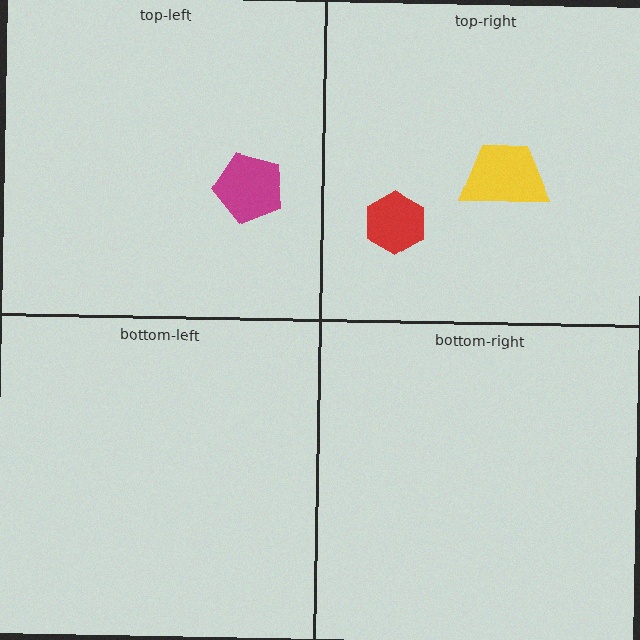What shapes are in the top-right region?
The yellow trapezoid, the red hexagon.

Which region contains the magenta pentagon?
The top-left region.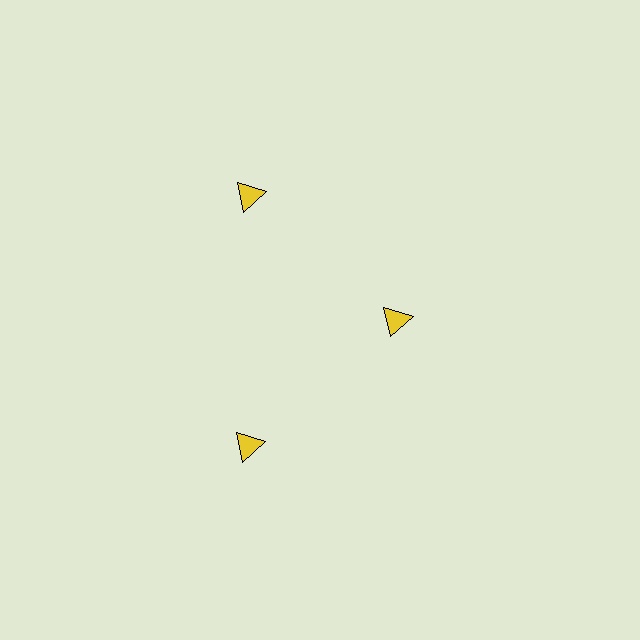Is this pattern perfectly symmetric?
No. The 3 yellow triangles are arranged in a ring, but one element near the 3 o'clock position is pulled inward toward the center, breaking the 3-fold rotational symmetry.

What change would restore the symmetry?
The symmetry would be restored by moving it outward, back onto the ring so that all 3 triangles sit at equal angles and equal distance from the center.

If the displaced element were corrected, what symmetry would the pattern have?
It would have 3-fold rotational symmetry — the pattern would map onto itself every 120 degrees.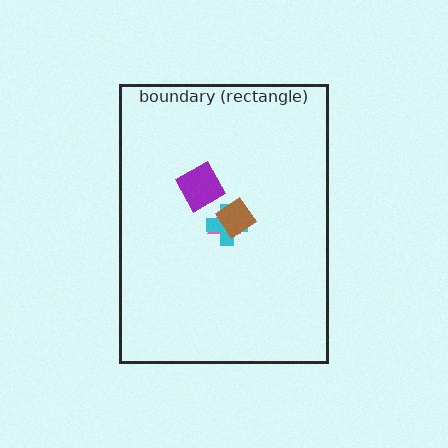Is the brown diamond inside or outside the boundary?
Inside.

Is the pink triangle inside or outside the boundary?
Inside.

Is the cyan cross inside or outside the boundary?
Inside.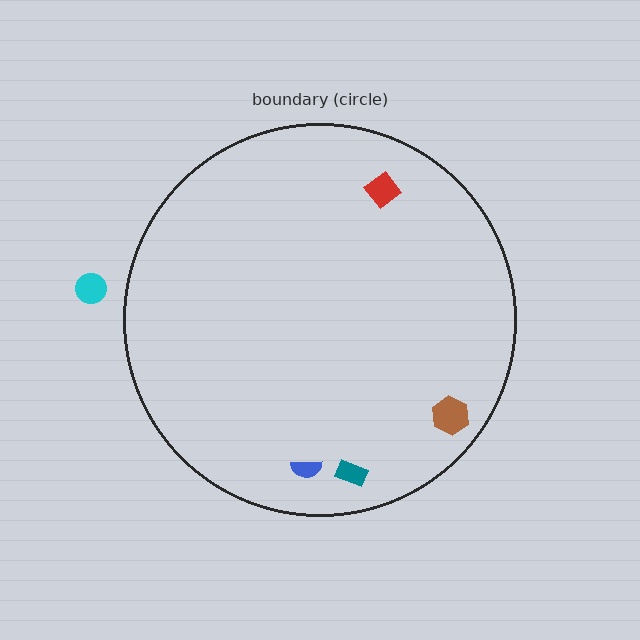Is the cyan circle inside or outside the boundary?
Outside.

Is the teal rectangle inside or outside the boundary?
Inside.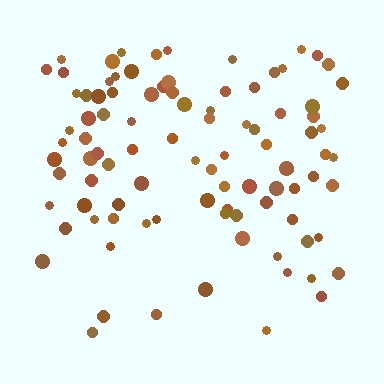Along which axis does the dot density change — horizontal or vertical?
Vertical.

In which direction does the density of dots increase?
From bottom to top, with the top side densest.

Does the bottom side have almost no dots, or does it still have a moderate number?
Still a moderate number, just noticeably fewer than the top.